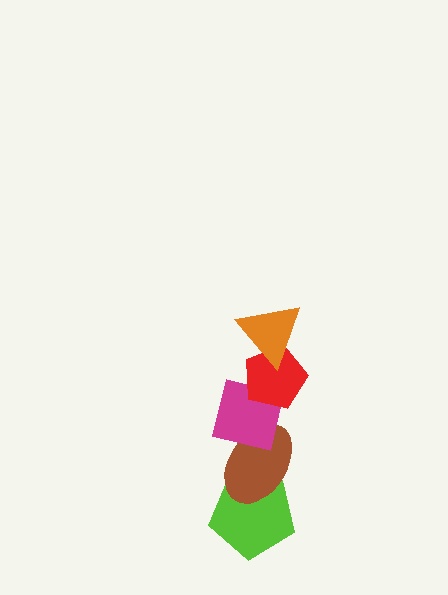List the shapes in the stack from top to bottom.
From top to bottom: the orange triangle, the red pentagon, the magenta square, the brown ellipse, the lime pentagon.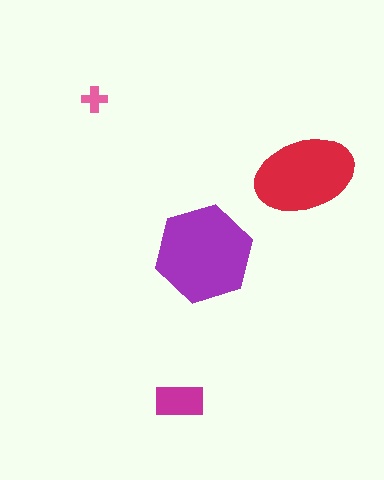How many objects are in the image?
There are 4 objects in the image.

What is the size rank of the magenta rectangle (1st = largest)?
3rd.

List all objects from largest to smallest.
The purple hexagon, the red ellipse, the magenta rectangle, the pink cross.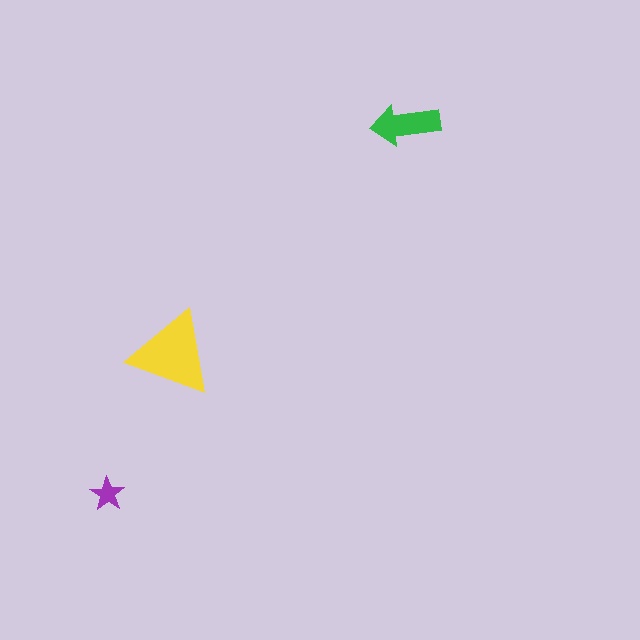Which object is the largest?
The yellow triangle.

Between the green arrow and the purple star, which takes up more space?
The green arrow.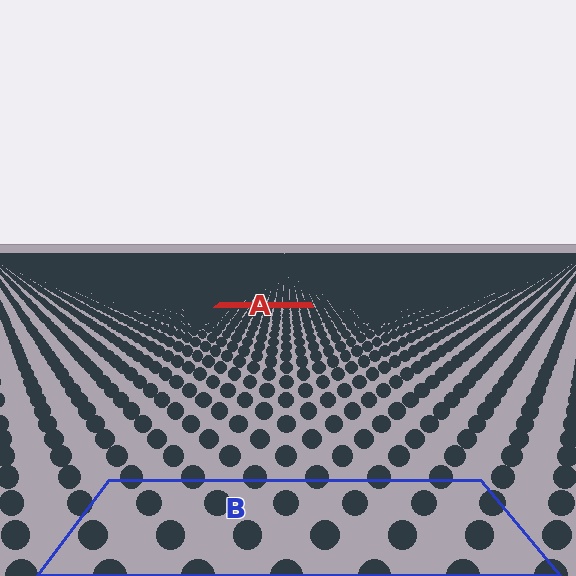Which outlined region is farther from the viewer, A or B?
Region A is farther from the viewer — the texture elements inside it appear smaller and more densely packed.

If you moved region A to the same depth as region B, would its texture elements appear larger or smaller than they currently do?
They would appear larger. At a closer depth, the same texture elements are projected at a bigger on-screen size.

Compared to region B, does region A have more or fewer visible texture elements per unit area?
Region A has more texture elements per unit area — they are packed more densely because it is farther away.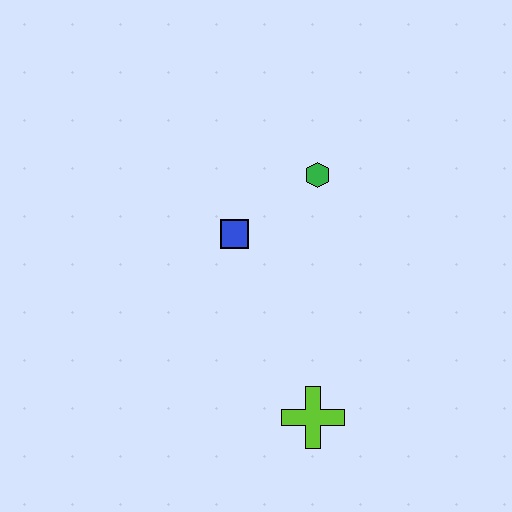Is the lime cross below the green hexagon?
Yes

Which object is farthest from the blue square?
The lime cross is farthest from the blue square.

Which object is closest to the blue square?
The green hexagon is closest to the blue square.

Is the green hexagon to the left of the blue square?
No